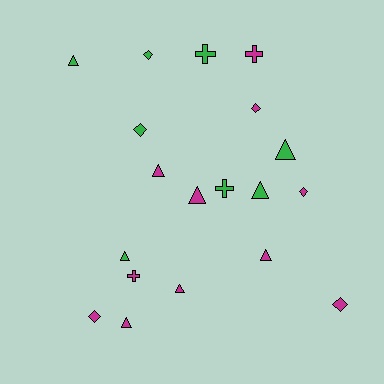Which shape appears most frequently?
Triangle, with 9 objects.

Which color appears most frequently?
Magenta, with 11 objects.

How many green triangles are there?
There are 4 green triangles.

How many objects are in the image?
There are 19 objects.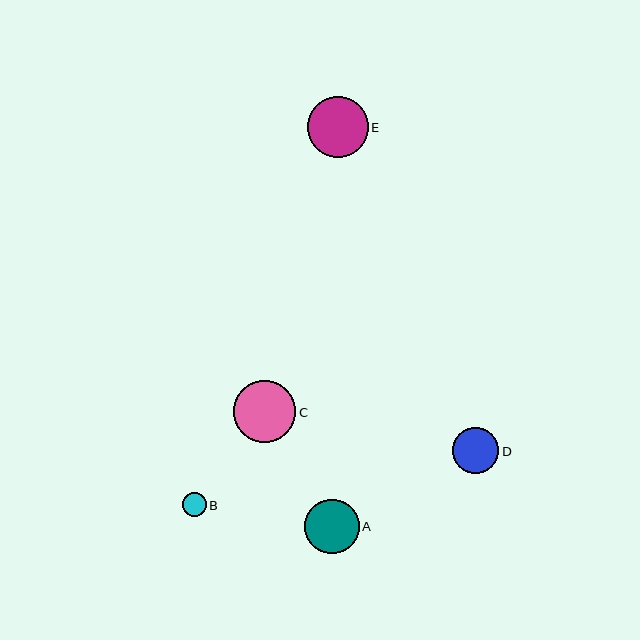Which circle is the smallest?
Circle B is the smallest with a size of approximately 24 pixels.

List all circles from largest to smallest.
From largest to smallest: C, E, A, D, B.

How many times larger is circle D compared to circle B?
Circle D is approximately 2.0 times the size of circle B.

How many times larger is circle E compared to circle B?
Circle E is approximately 2.6 times the size of circle B.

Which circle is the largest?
Circle C is the largest with a size of approximately 62 pixels.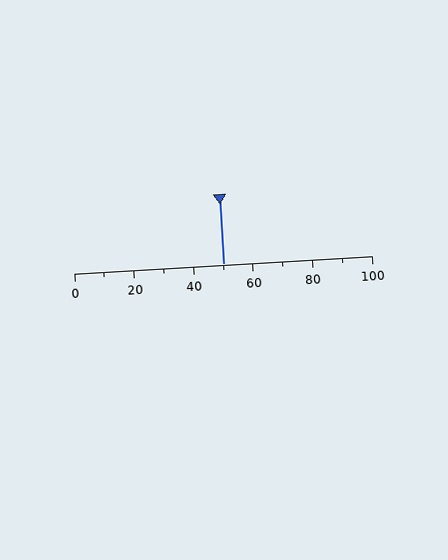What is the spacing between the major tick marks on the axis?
The major ticks are spaced 20 apart.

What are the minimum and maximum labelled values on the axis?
The axis runs from 0 to 100.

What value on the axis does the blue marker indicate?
The marker indicates approximately 50.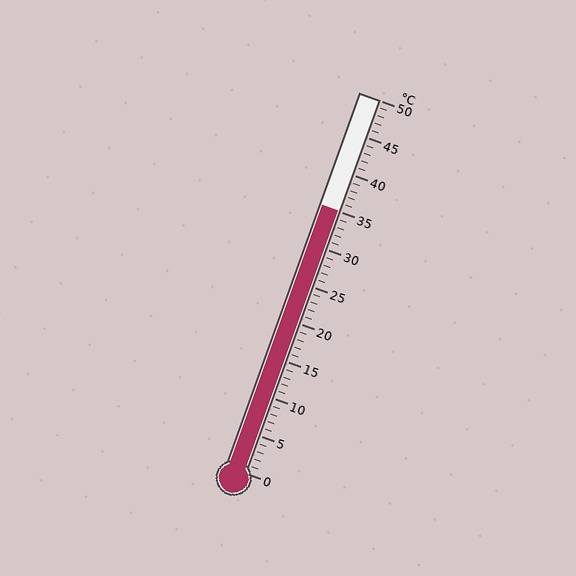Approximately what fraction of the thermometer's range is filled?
The thermometer is filled to approximately 70% of its range.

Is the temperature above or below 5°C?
The temperature is above 5°C.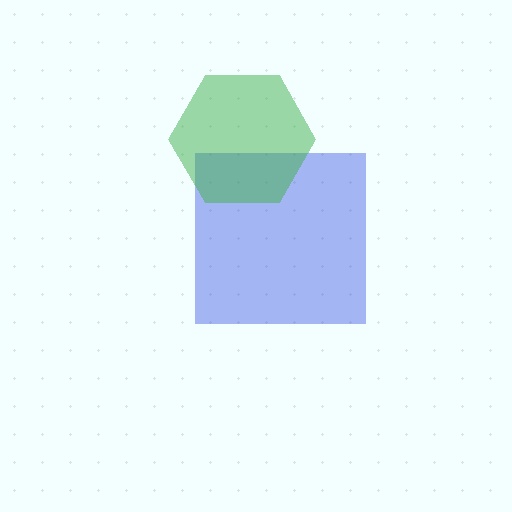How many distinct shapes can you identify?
There are 2 distinct shapes: a blue square, a green hexagon.